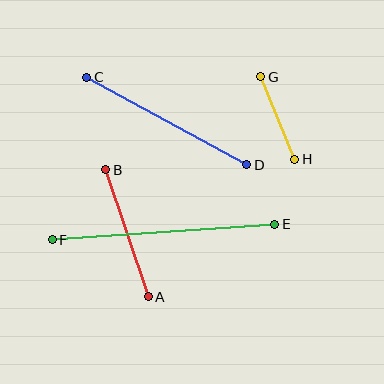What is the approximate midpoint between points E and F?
The midpoint is at approximately (163, 232) pixels.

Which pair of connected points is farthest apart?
Points E and F are farthest apart.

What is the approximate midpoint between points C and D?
The midpoint is at approximately (167, 121) pixels.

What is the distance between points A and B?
The distance is approximately 134 pixels.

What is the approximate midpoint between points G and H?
The midpoint is at approximately (278, 118) pixels.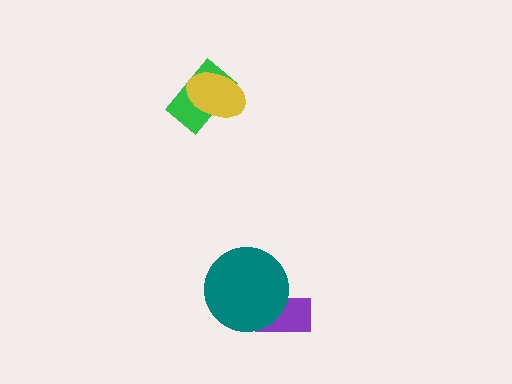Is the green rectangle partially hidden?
Yes, it is partially covered by another shape.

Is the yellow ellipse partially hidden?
No, no other shape covers it.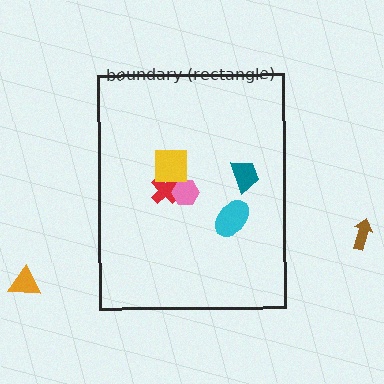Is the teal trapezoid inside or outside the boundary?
Inside.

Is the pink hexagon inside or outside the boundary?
Inside.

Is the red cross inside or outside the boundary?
Inside.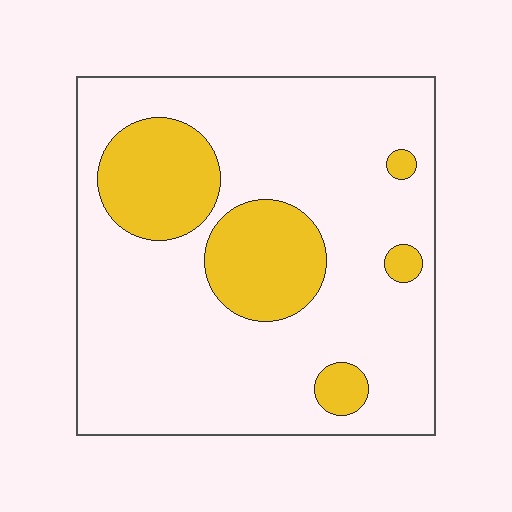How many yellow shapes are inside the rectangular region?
5.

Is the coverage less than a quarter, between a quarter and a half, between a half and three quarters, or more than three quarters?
Less than a quarter.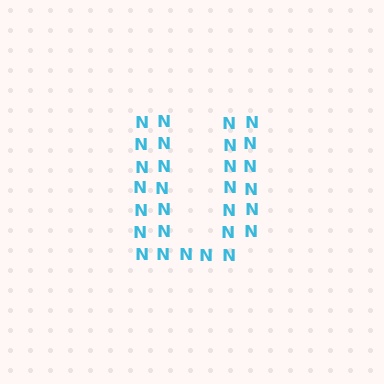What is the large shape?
The large shape is the letter U.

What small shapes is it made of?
It is made of small letter N's.